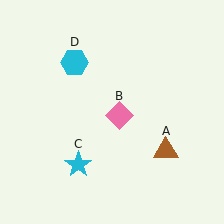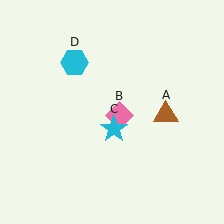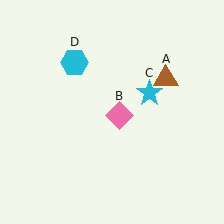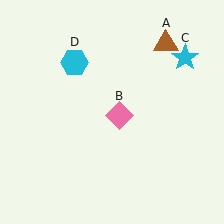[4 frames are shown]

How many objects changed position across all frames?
2 objects changed position: brown triangle (object A), cyan star (object C).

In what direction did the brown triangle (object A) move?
The brown triangle (object A) moved up.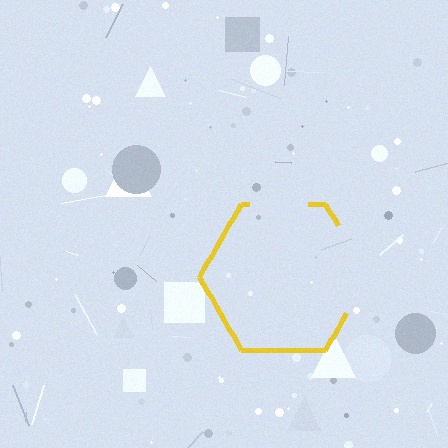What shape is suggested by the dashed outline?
The dashed outline suggests a hexagon.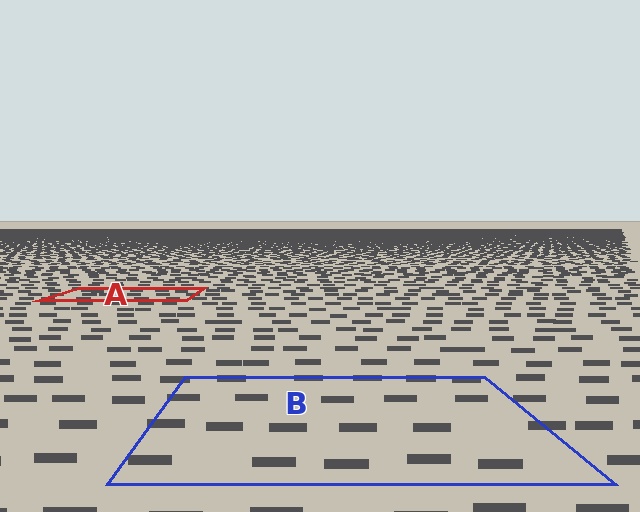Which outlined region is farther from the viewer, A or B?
Region A is farther from the viewer — the texture elements inside it appear smaller and more densely packed.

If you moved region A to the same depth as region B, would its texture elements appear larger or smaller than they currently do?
They would appear larger. At a closer depth, the same texture elements are projected at a bigger on-screen size.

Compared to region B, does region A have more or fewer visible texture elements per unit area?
Region A has more texture elements per unit area — they are packed more densely because it is farther away.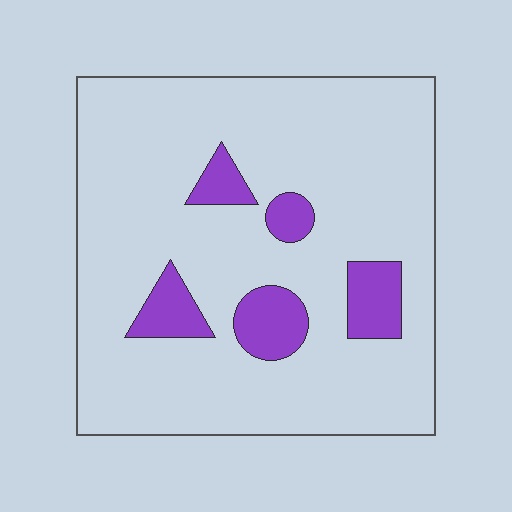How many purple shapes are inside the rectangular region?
5.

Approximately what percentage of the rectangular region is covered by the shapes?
Approximately 15%.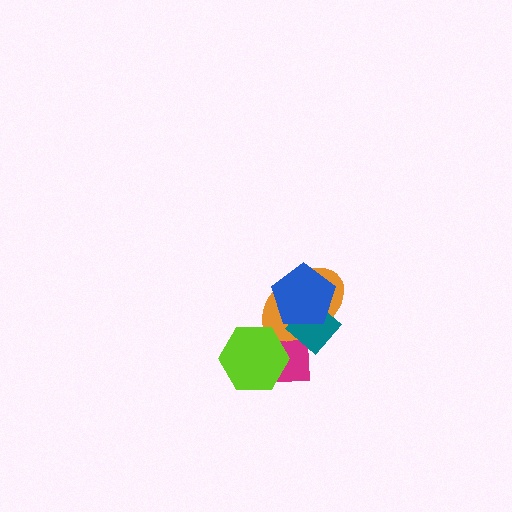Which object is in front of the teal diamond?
The blue pentagon is in front of the teal diamond.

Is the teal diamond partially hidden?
Yes, it is partially covered by another shape.